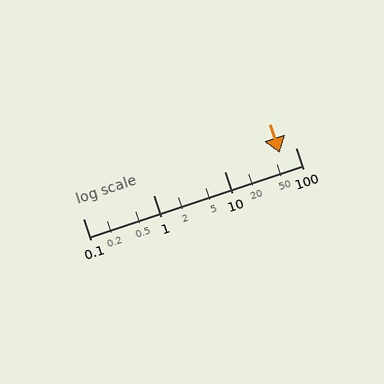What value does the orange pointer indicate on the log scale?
The pointer indicates approximately 60.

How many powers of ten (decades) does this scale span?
The scale spans 3 decades, from 0.1 to 100.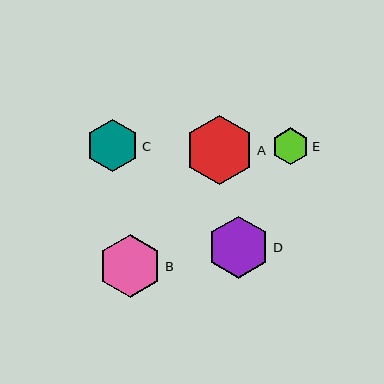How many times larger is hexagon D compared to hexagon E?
Hexagon D is approximately 1.7 times the size of hexagon E.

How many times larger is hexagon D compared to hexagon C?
Hexagon D is approximately 1.2 times the size of hexagon C.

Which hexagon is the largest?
Hexagon A is the largest with a size of approximately 69 pixels.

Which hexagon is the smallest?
Hexagon E is the smallest with a size of approximately 37 pixels.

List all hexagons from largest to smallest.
From largest to smallest: A, B, D, C, E.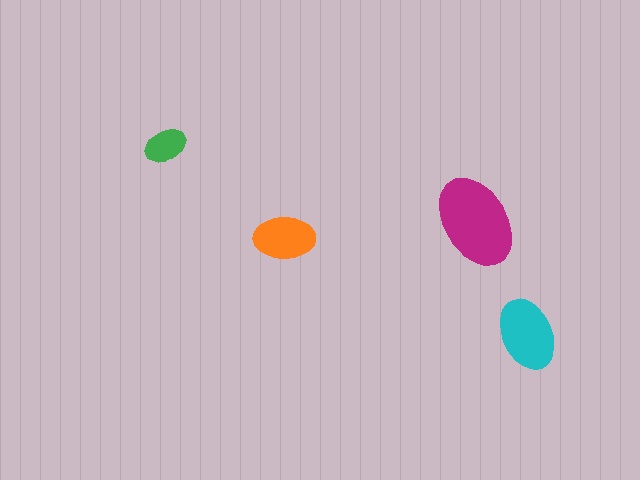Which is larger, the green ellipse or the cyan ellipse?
The cyan one.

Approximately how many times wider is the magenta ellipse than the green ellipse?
About 2 times wider.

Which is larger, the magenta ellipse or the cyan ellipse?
The magenta one.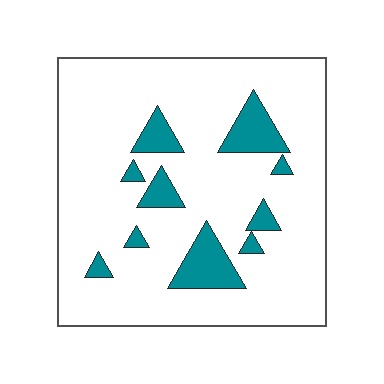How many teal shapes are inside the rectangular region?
10.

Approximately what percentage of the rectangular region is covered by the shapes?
Approximately 15%.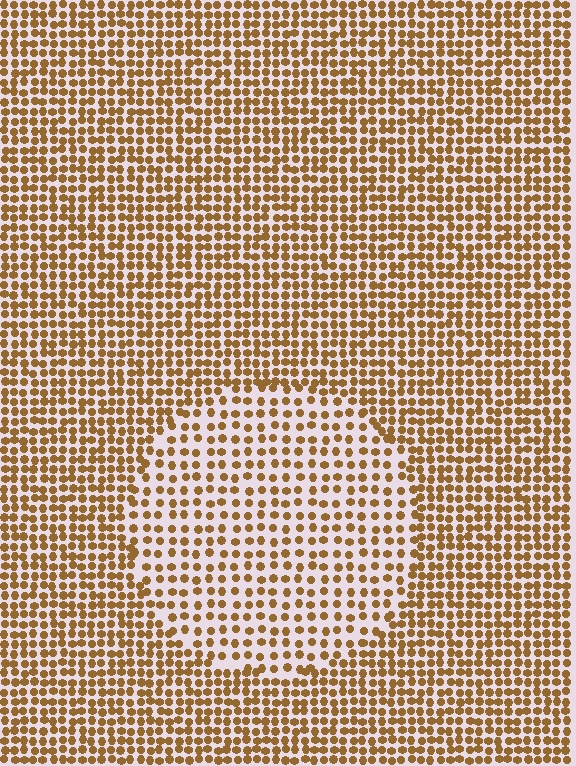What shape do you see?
I see a circle.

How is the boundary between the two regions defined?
The boundary is defined by a change in element density (approximately 1.7x ratio). All elements are the same color, size, and shape.